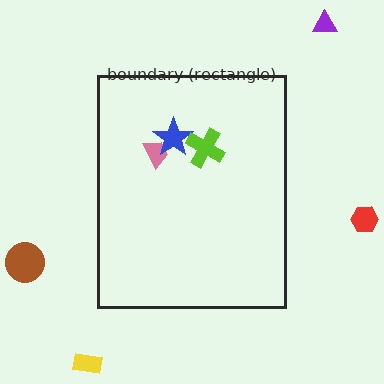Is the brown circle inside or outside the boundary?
Outside.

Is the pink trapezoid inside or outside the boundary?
Inside.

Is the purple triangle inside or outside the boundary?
Outside.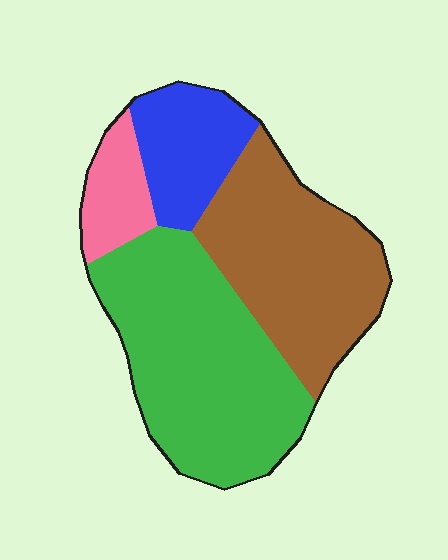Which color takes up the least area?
Pink, at roughly 10%.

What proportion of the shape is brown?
Brown covers around 35% of the shape.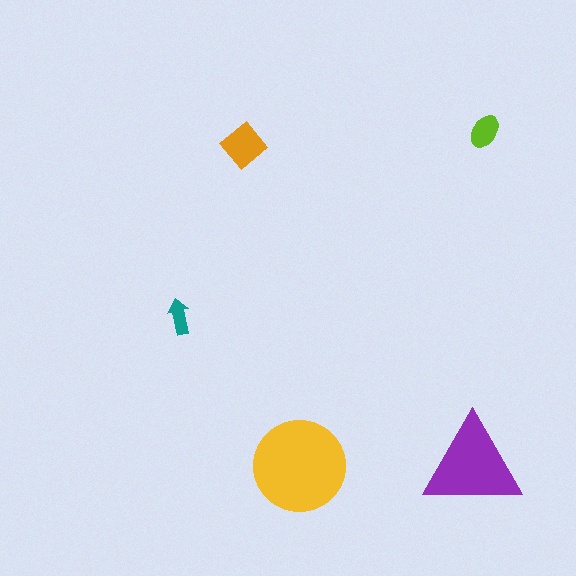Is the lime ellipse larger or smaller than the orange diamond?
Smaller.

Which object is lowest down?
The yellow circle is bottommost.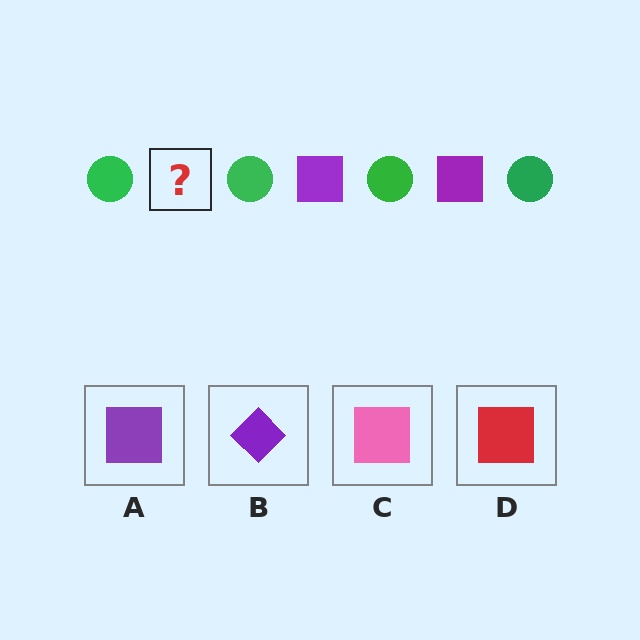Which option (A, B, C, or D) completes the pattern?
A.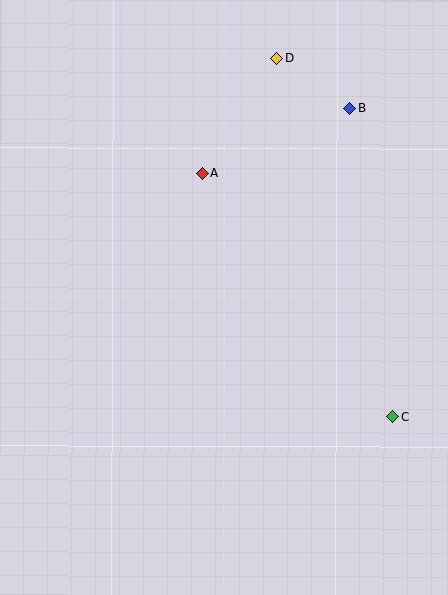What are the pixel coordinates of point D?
Point D is at (277, 58).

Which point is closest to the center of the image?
Point A at (203, 173) is closest to the center.